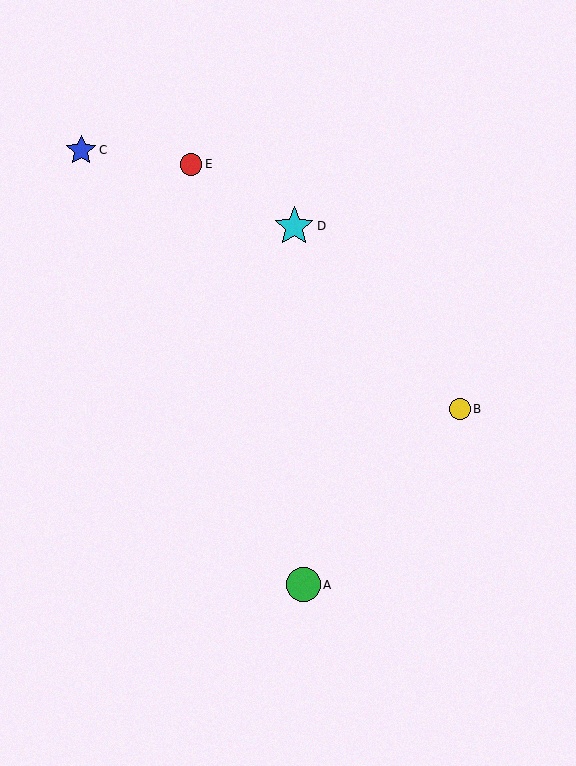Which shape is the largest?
The cyan star (labeled D) is the largest.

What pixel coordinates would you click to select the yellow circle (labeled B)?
Click at (460, 409) to select the yellow circle B.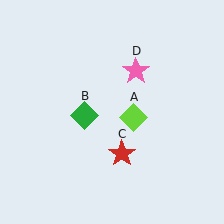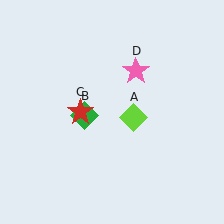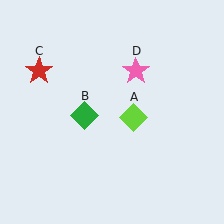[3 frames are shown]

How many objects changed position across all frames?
1 object changed position: red star (object C).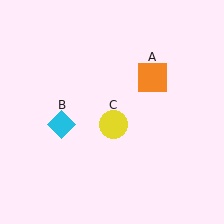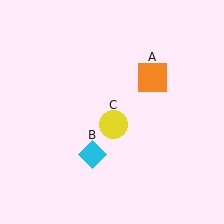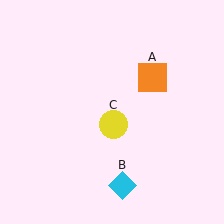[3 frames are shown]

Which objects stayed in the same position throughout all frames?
Orange square (object A) and yellow circle (object C) remained stationary.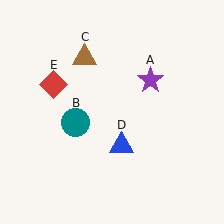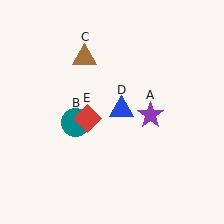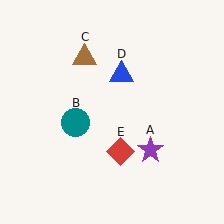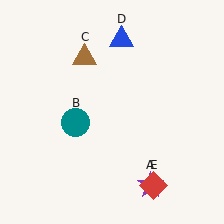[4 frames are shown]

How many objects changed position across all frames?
3 objects changed position: purple star (object A), blue triangle (object D), red diamond (object E).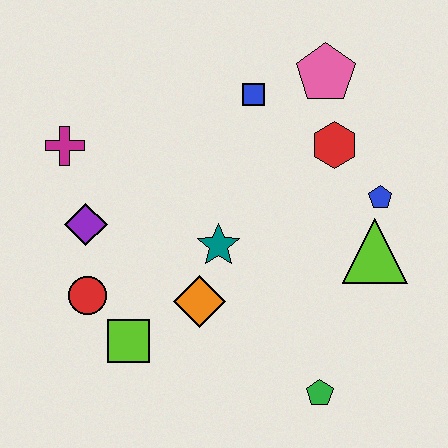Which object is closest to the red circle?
The lime square is closest to the red circle.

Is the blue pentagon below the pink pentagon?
Yes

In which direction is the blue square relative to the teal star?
The blue square is above the teal star.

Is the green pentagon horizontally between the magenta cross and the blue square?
No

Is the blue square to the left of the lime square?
No